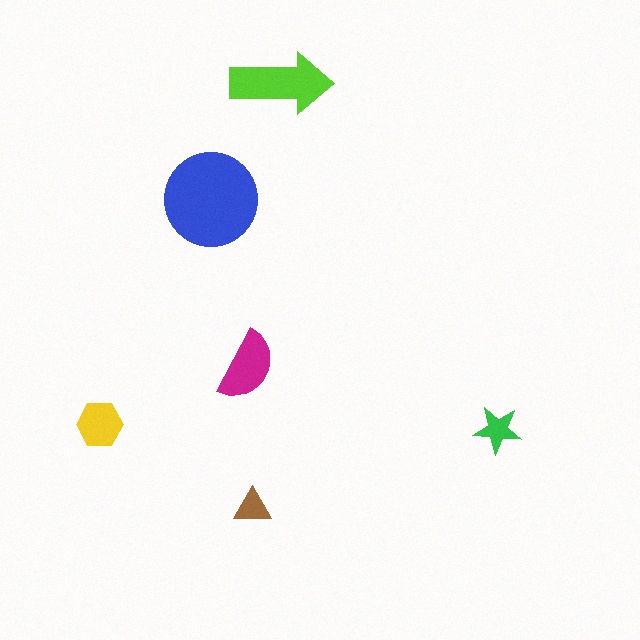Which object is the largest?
The blue circle.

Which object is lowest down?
The brown triangle is bottommost.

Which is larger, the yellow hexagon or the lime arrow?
The lime arrow.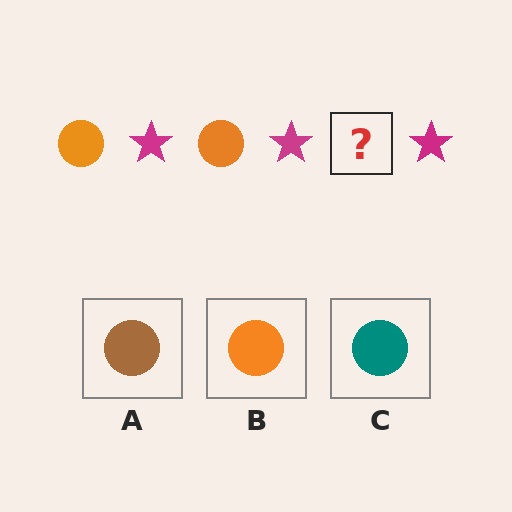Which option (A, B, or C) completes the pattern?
B.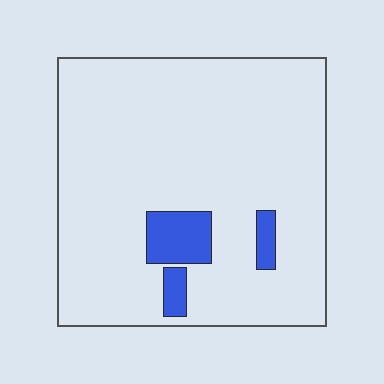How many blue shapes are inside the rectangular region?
3.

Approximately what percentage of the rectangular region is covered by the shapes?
Approximately 10%.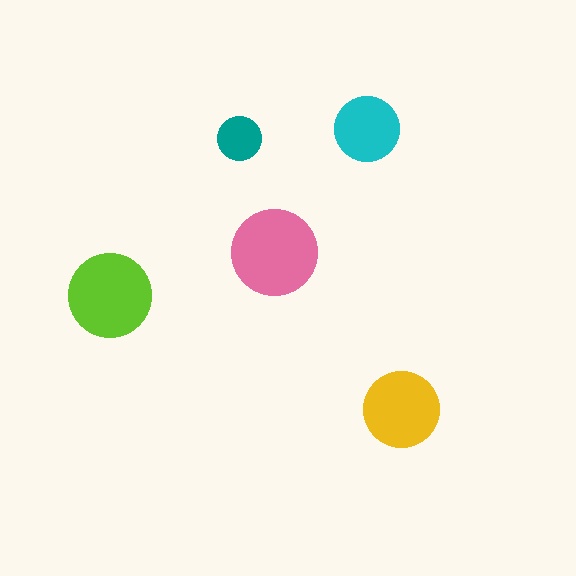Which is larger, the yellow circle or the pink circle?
The pink one.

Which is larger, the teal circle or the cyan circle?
The cyan one.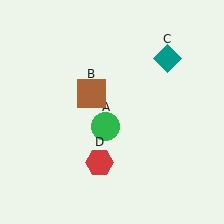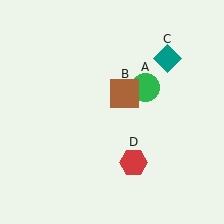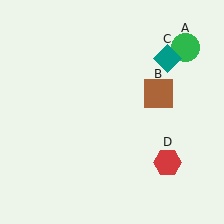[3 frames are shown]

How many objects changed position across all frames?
3 objects changed position: green circle (object A), brown square (object B), red hexagon (object D).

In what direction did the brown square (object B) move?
The brown square (object B) moved right.